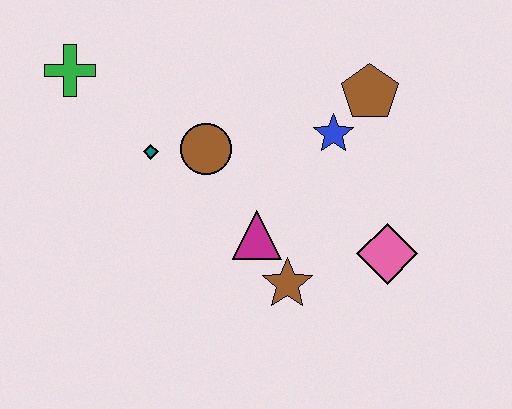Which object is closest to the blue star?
The brown pentagon is closest to the blue star.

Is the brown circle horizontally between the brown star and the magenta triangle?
No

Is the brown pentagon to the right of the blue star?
Yes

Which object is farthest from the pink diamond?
The green cross is farthest from the pink diamond.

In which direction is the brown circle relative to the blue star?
The brown circle is to the left of the blue star.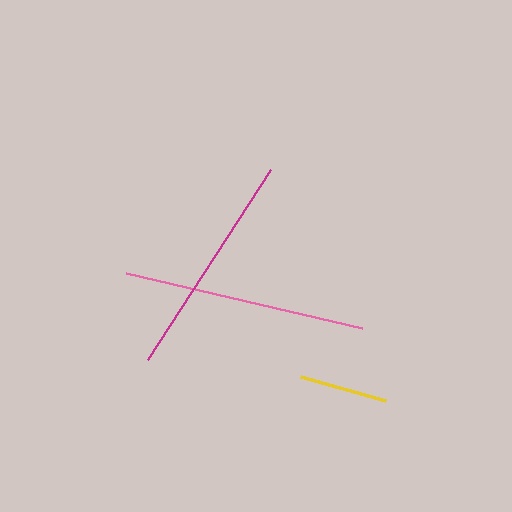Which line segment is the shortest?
The yellow line is the shortest at approximately 88 pixels.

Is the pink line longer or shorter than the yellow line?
The pink line is longer than the yellow line.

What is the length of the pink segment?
The pink segment is approximately 242 pixels long.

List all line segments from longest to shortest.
From longest to shortest: pink, magenta, yellow.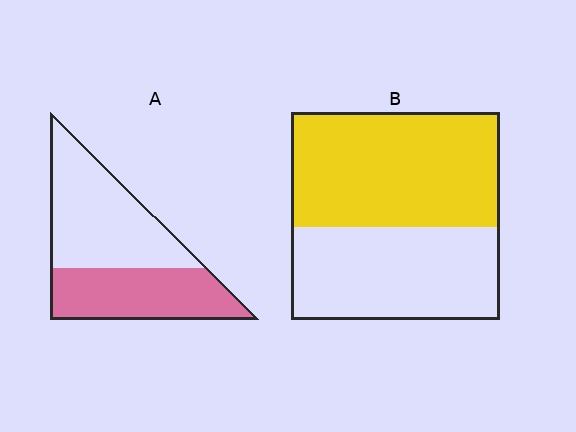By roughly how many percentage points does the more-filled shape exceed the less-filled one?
By roughly 10 percentage points (B over A).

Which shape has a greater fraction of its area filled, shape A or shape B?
Shape B.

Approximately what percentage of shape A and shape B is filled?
A is approximately 45% and B is approximately 55%.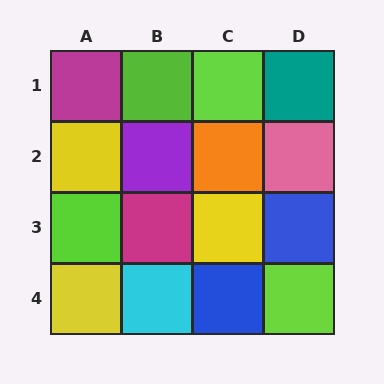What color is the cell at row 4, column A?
Yellow.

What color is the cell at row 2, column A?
Yellow.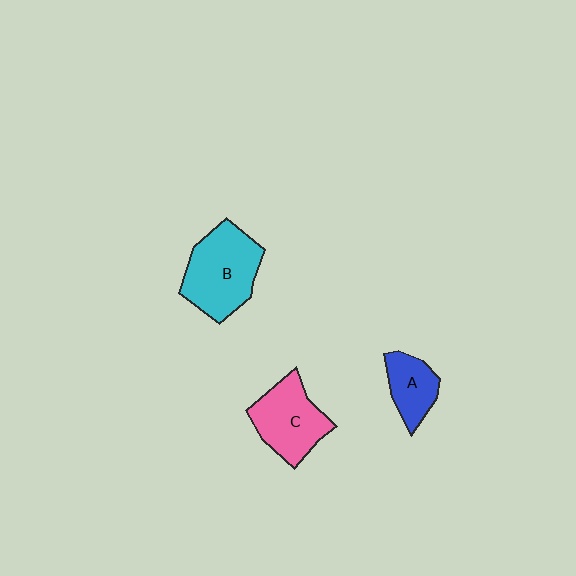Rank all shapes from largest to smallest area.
From largest to smallest: B (cyan), C (pink), A (blue).